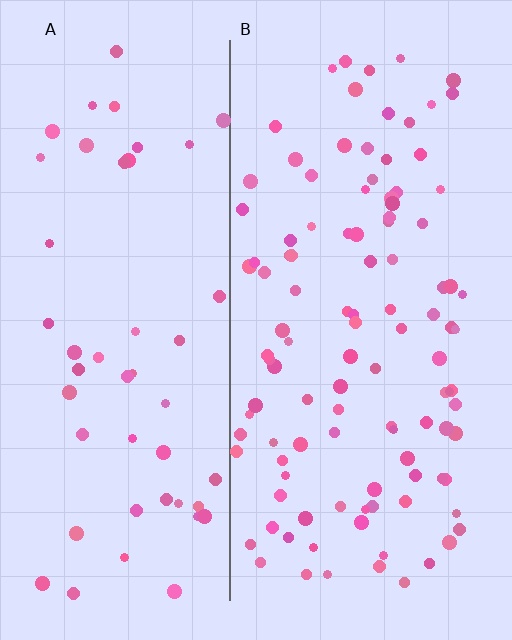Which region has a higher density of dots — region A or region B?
B (the right).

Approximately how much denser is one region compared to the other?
Approximately 2.2× — region B over region A.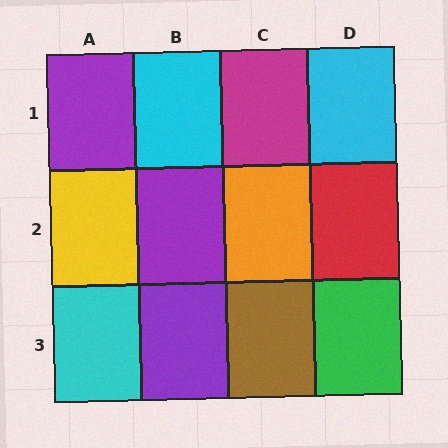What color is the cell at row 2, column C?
Orange.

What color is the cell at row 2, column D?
Red.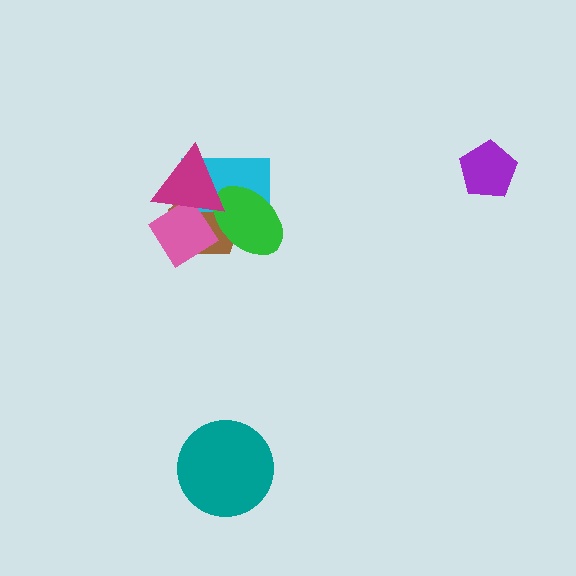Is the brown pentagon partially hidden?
Yes, it is partially covered by another shape.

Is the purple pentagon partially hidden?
No, no other shape covers it.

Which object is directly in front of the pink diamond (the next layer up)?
The green ellipse is directly in front of the pink diamond.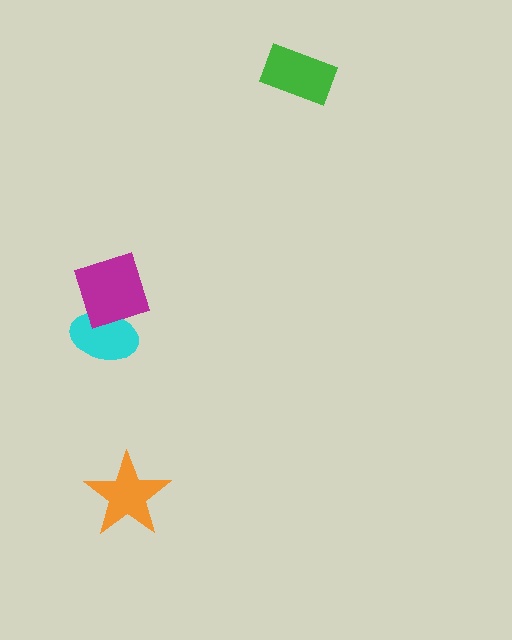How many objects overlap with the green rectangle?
0 objects overlap with the green rectangle.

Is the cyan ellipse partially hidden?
Yes, it is partially covered by another shape.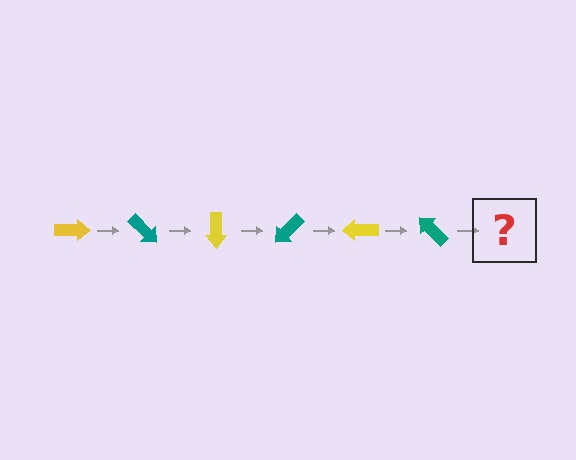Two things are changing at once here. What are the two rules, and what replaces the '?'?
The two rules are that it rotates 45 degrees each step and the color cycles through yellow and teal. The '?' should be a yellow arrow, rotated 270 degrees from the start.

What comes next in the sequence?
The next element should be a yellow arrow, rotated 270 degrees from the start.